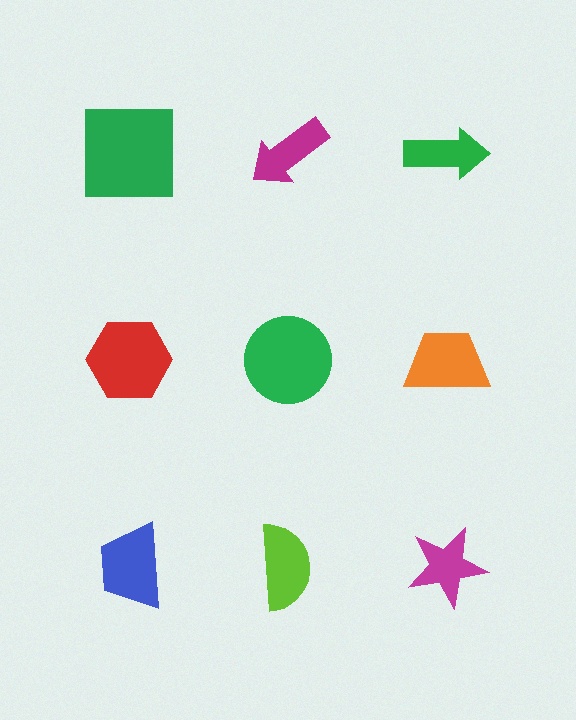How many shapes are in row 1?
3 shapes.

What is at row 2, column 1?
A red hexagon.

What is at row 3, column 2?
A lime semicircle.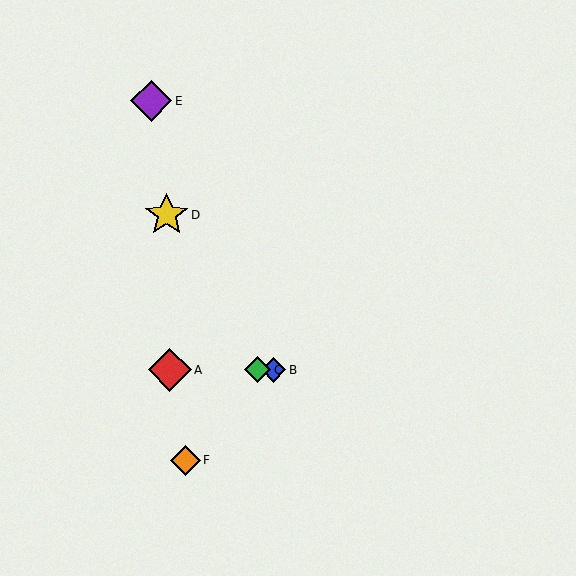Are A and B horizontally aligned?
Yes, both are at y≈370.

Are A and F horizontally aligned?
No, A is at y≈370 and F is at y≈460.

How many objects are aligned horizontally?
3 objects (A, B, C) are aligned horizontally.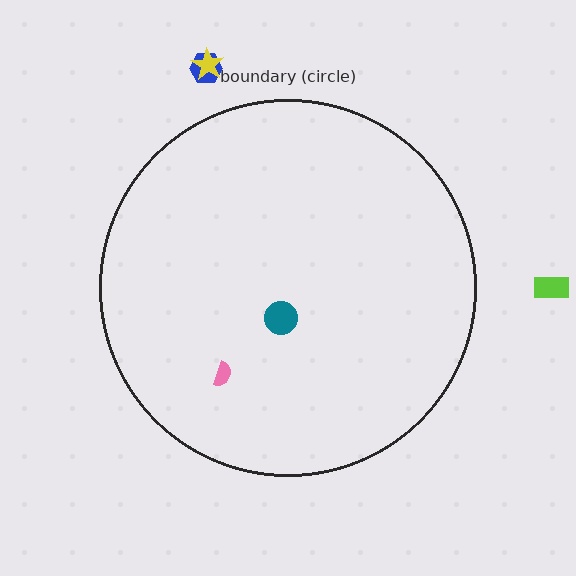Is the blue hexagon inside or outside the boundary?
Outside.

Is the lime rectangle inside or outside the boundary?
Outside.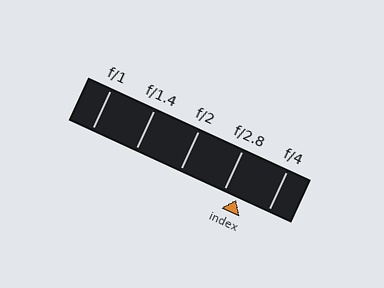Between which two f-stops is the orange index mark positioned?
The index mark is between f/2.8 and f/4.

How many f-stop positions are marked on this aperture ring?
There are 5 f-stop positions marked.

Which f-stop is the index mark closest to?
The index mark is closest to f/2.8.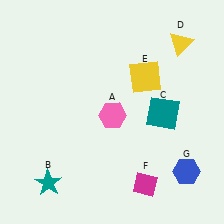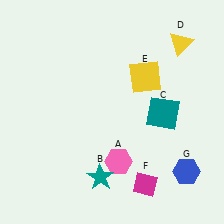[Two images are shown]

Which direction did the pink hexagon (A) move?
The pink hexagon (A) moved down.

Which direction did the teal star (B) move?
The teal star (B) moved right.